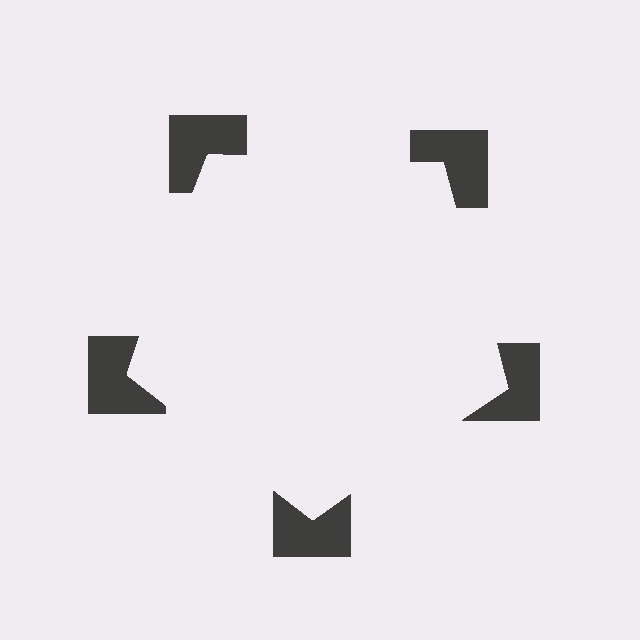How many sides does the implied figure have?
5 sides.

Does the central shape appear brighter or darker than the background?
It typically appears slightly brighter than the background, even though no actual brightness change is drawn.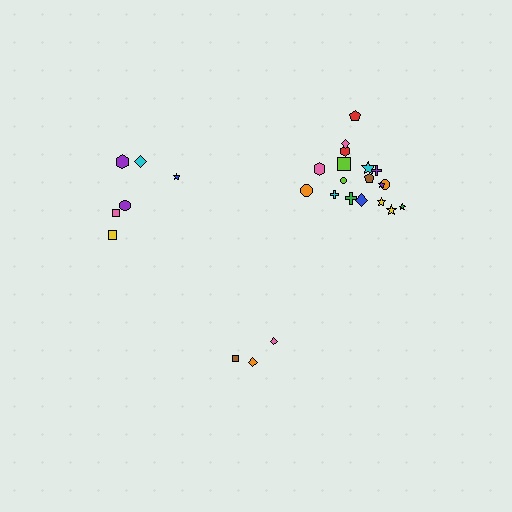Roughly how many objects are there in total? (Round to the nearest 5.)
Roughly 25 objects in total.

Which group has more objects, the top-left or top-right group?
The top-right group.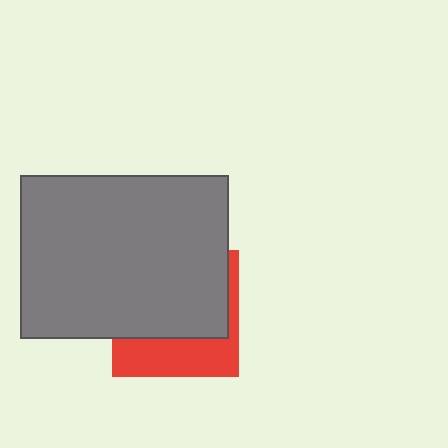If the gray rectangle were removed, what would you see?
You would see the complete red square.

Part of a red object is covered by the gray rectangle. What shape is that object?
It is a square.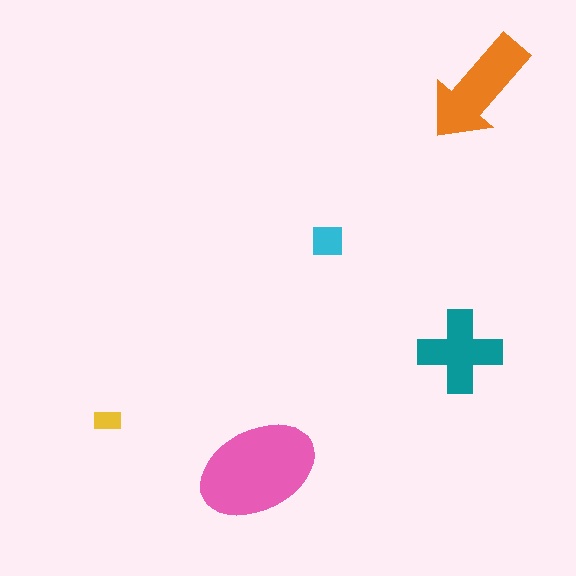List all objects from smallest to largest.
The yellow rectangle, the cyan square, the teal cross, the orange arrow, the pink ellipse.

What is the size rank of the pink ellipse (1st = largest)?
1st.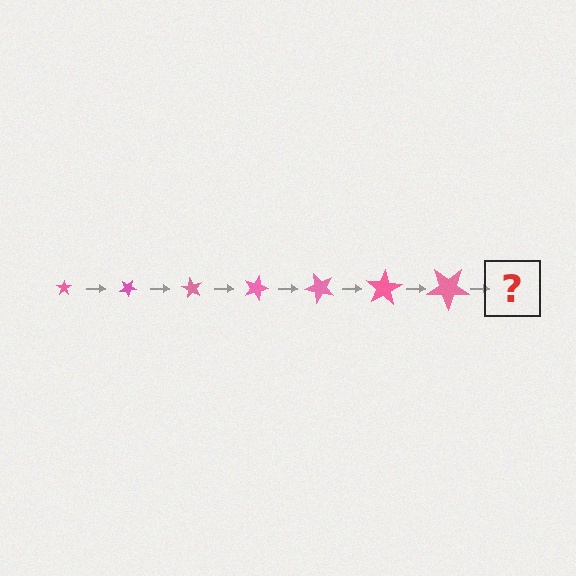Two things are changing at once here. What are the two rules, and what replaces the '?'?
The two rules are that the star grows larger each step and it rotates 30 degrees each step. The '?' should be a star, larger than the previous one and rotated 210 degrees from the start.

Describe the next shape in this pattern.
It should be a star, larger than the previous one and rotated 210 degrees from the start.